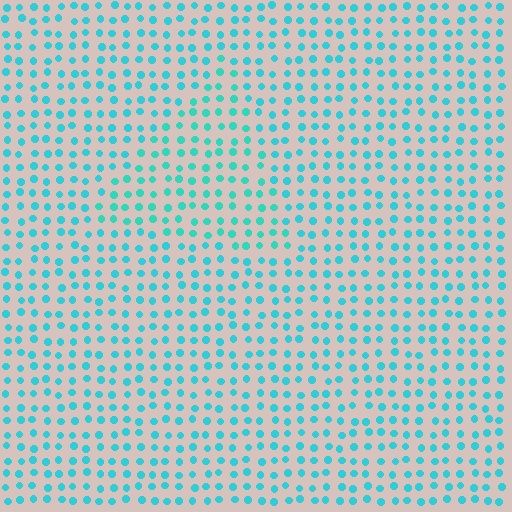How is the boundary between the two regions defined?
The boundary is defined purely by a slight shift in hue (about 14 degrees). Spacing, size, and orientation are identical on both sides.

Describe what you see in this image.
The image is filled with small cyan elements in a uniform arrangement. A triangle-shaped region is visible where the elements are tinted to a slightly different hue, forming a subtle color boundary.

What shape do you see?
I see a triangle.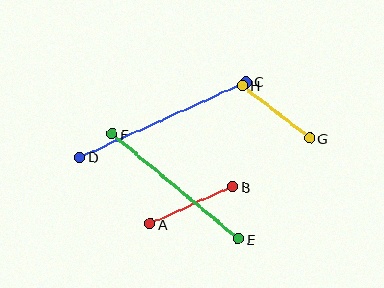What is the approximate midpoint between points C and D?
The midpoint is at approximately (163, 119) pixels.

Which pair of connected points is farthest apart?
Points C and D are farthest apart.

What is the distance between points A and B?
The distance is approximately 91 pixels.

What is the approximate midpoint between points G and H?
The midpoint is at approximately (276, 112) pixels.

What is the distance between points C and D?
The distance is approximately 182 pixels.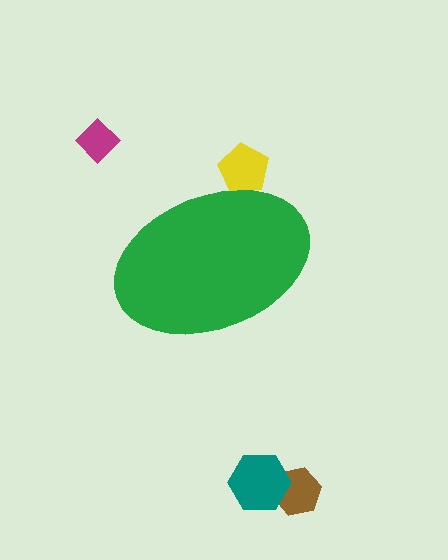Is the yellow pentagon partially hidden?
Yes, the yellow pentagon is partially hidden behind the green ellipse.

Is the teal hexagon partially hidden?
No, the teal hexagon is fully visible.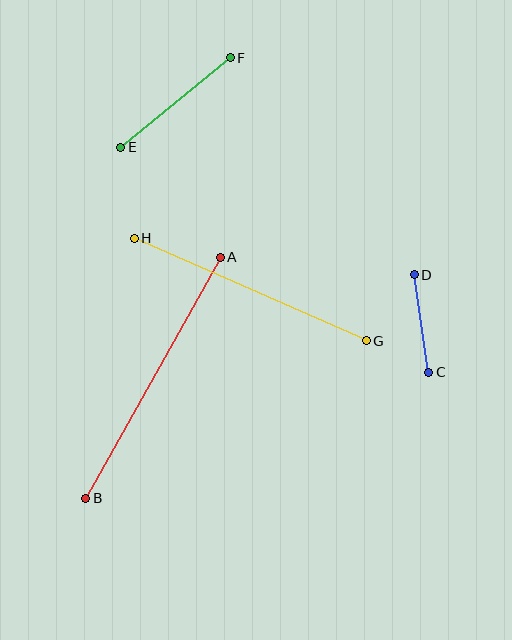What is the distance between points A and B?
The distance is approximately 276 pixels.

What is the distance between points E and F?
The distance is approximately 141 pixels.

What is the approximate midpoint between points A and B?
The midpoint is at approximately (153, 378) pixels.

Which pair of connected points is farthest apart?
Points A and B are farthest apart.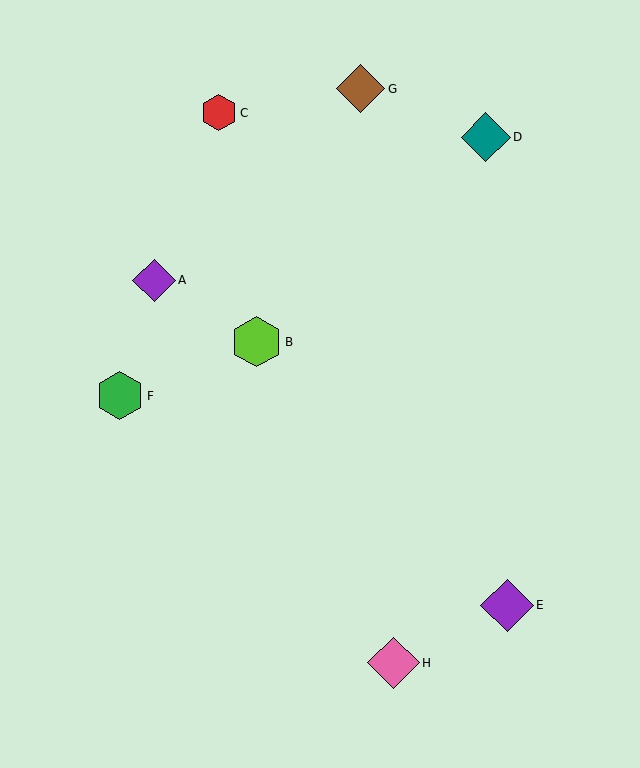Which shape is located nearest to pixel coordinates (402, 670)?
The pink diamond (labeled H) at (393, 663) is nearest to that location.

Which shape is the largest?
The purple diamond (labeled E) is the largest.